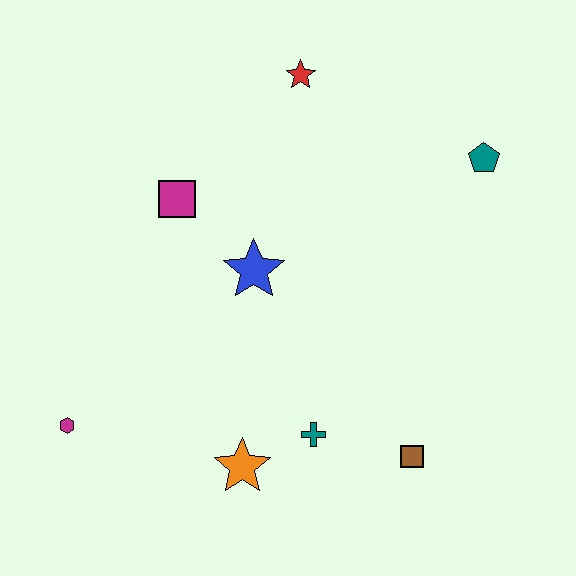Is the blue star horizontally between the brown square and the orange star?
Yes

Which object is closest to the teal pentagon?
The red star is closest to the teal pentagon.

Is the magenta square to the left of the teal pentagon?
Yes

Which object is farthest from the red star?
The magenta hexagon is farthest from the red star.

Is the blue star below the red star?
Yes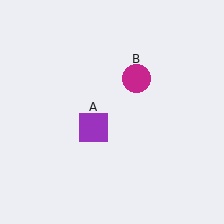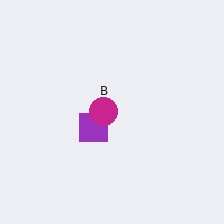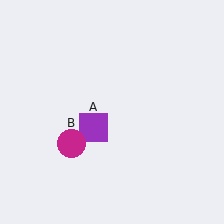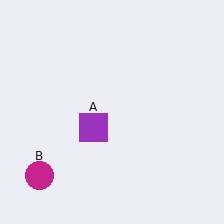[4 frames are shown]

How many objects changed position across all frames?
1 object changed position: magenta circle (object B).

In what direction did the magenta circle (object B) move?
The magenta circle (object B) moved down and to the left.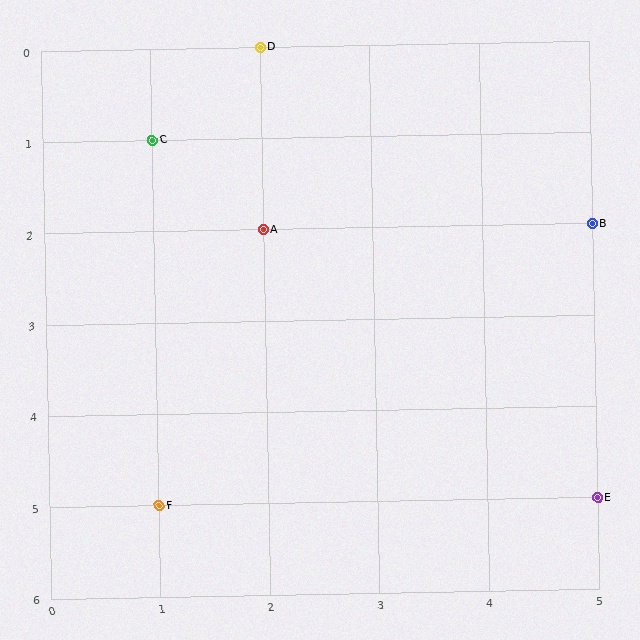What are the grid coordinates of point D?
Point D is at grid coordinates (2, 0).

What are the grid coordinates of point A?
Point A is at grid coordinates (2, 2).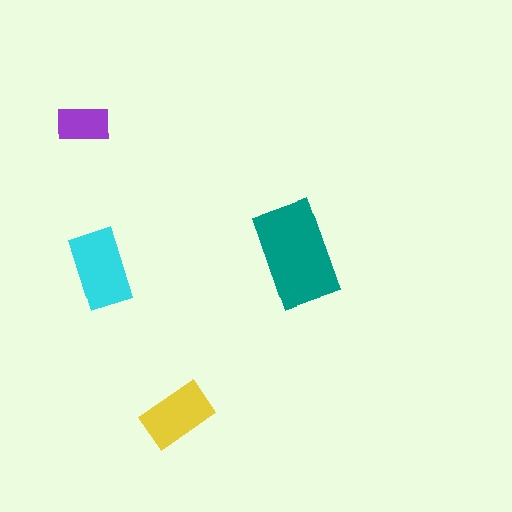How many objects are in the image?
There are 4 objects in the image.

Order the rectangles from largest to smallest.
the teal one, the cyan one, the yellow one, the purple one.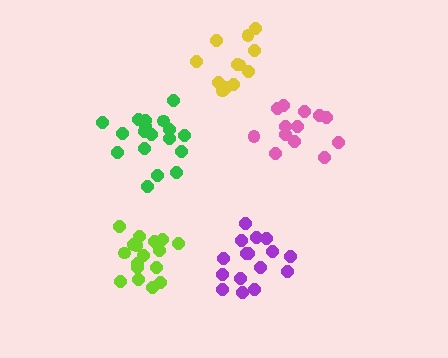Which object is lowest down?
The purple cluster is bottommost.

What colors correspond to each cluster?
The clusters are colored: green, yellow, pink, lime, purple.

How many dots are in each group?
Group 1: 18 dots, Group 2: 12 dots, Group 3: 13 dots, Group 4: 17 dots, Group 5: 16 dots (76 total).